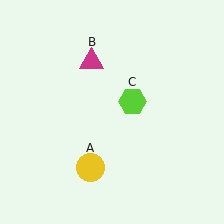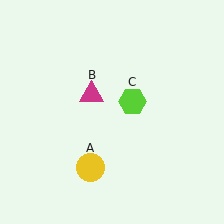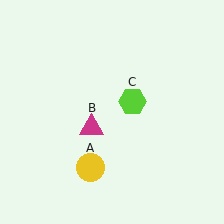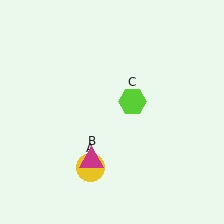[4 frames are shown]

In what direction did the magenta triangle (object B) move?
The magenta triangle (object B) moved down.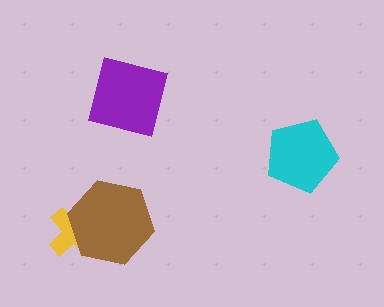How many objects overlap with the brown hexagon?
1 object overlaps with the brown hexagon.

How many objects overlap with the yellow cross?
1 object overlaps with the yellow cross.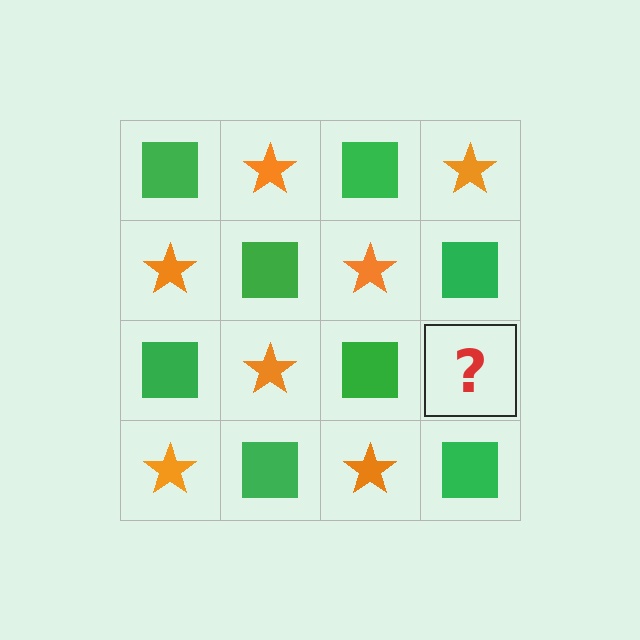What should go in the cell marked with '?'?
The missing cell should contain an orange star.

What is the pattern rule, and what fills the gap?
The rule is that it alternates green square and orange star in a checkerboard pattern. The gap should be filled with an orange star.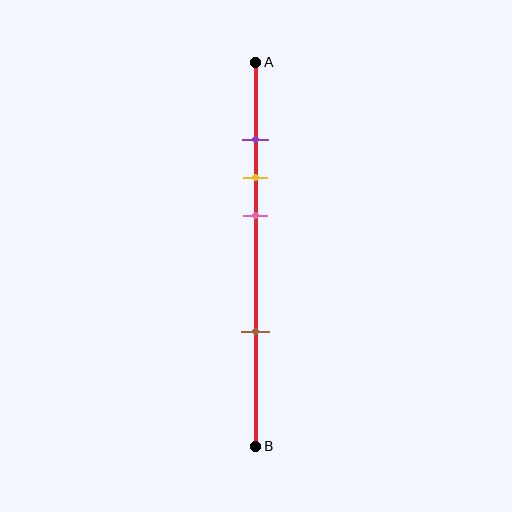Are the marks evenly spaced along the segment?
No, the marks are not evenly spaced.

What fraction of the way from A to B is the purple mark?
The purple mark is approximately 20% (0.2) of the way from A to B.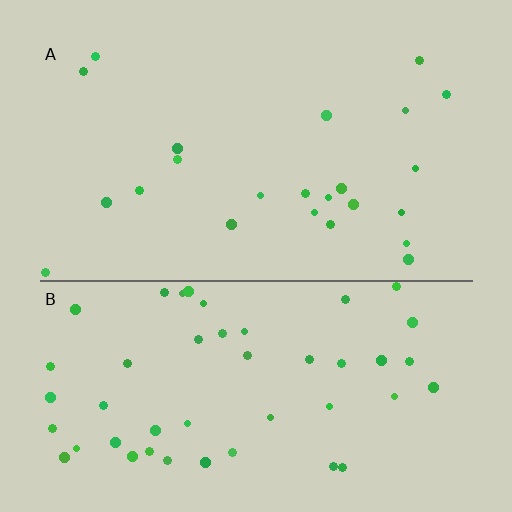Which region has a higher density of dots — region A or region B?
B (the bottom).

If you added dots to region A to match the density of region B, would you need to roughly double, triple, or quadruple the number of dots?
Approximately double.